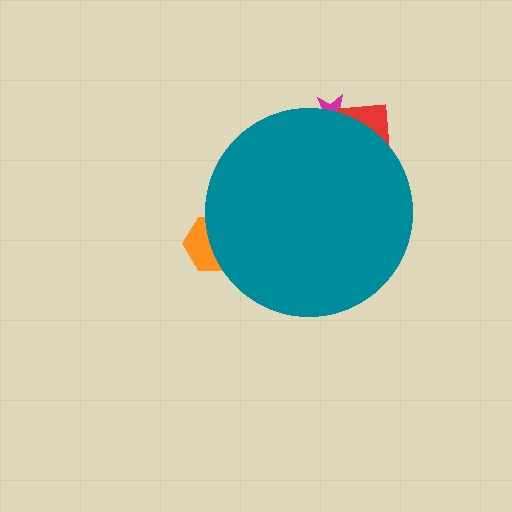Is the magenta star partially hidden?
Yes, the magenta star is partially hidden behind the teal circle.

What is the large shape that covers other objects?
A teal circle.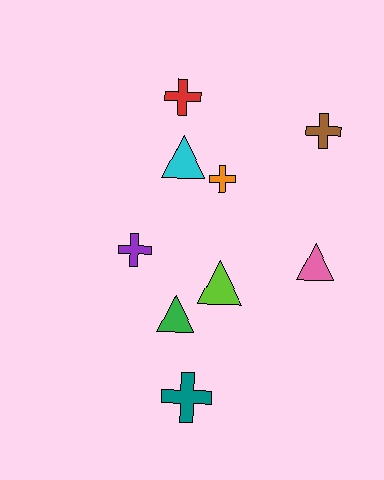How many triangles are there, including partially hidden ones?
There are 4 triangles.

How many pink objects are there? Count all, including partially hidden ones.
There is 1 pink object.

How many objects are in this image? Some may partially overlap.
There are 9 objects.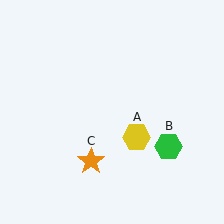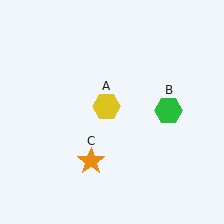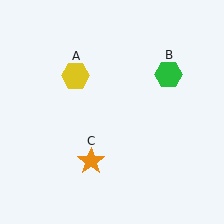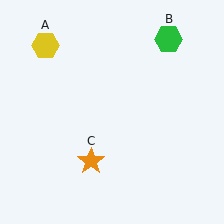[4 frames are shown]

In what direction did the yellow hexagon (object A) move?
The yellow hexagon (object A) moved up and to the left.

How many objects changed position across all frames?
2 objects changed position: yellow hexagon (object A), green hexagon (object B).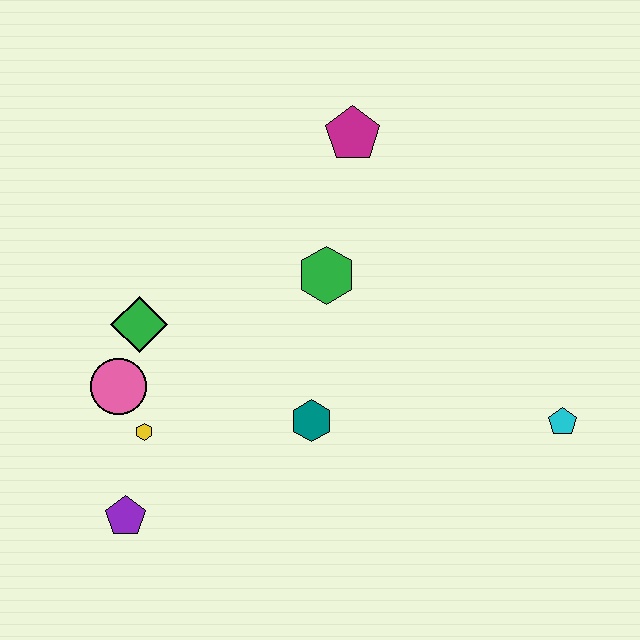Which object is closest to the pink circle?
The yellow hexagon is closest to the pink circle.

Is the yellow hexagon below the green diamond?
Yes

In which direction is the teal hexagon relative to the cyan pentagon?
The teal hexagon is to the left of the cyan pentagon.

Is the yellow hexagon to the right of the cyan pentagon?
No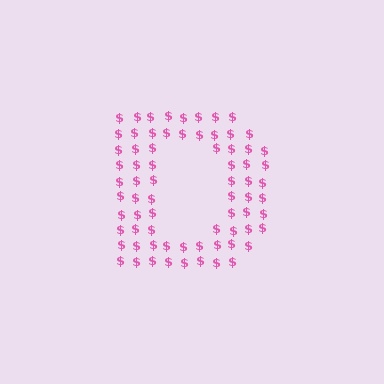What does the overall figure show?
The overall figure shows the letter D.